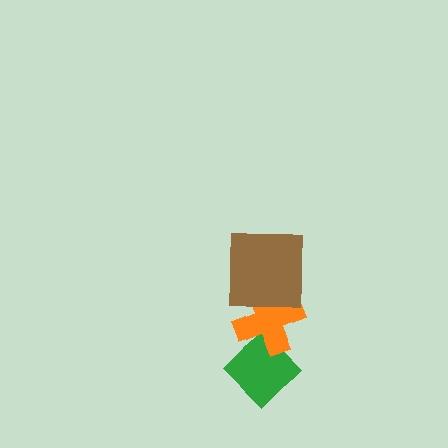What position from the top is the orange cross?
The orange cross is 2nd from the top.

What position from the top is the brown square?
The brown square is 1st from the top.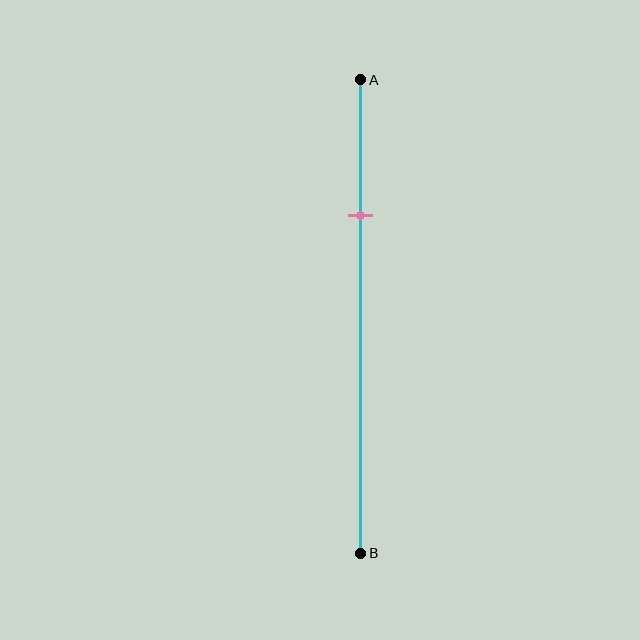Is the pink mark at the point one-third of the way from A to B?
No, the mark is at about 30% from A, not at the 33% one-third point.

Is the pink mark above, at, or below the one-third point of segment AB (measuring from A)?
The pink mark is above the one-third point of segment AB.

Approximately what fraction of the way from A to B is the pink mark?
The pink mark is approximately 30% of the way from A to B.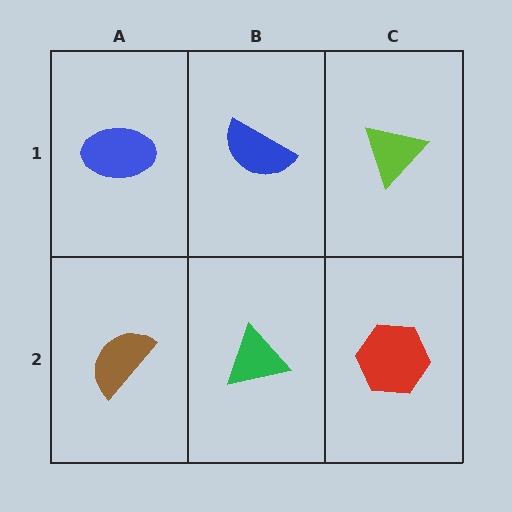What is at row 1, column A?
A blue ellipse.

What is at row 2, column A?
A brown semicircle.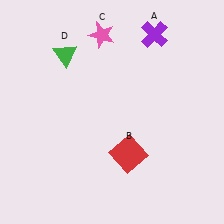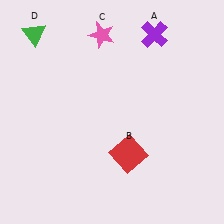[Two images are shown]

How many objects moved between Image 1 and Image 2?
1 object moved between the two images.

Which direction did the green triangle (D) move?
The green triangle (D) moved left.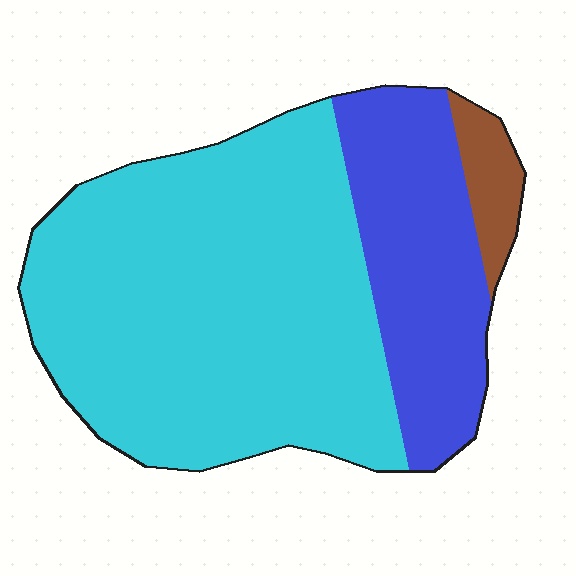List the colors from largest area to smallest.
From largest to smallest: cyan, blue, brown.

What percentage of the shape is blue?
Blue takes up about one quarter (1/4) of the shape.